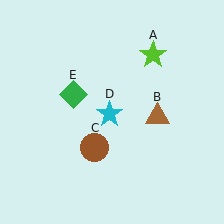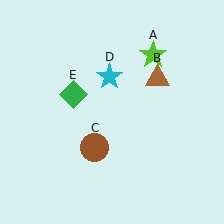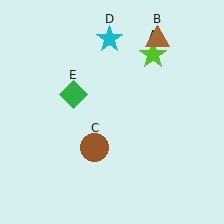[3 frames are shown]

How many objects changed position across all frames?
2 objects changed position: brown triangle (object B), cyan star (object D).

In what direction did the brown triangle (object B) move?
The brown triangle (object B) moved up.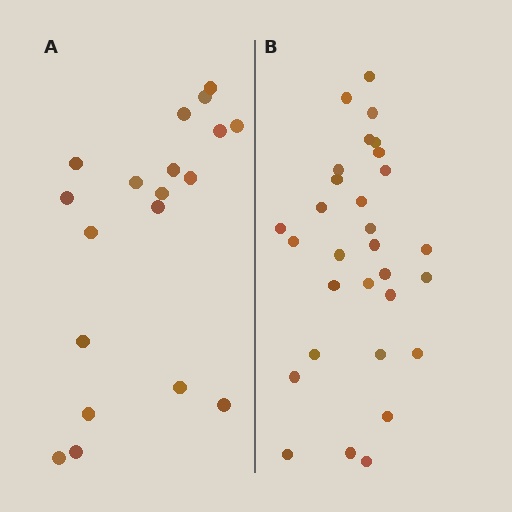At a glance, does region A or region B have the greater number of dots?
Region B (the right region) has more dots.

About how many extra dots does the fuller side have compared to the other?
Region B has roughly 12 or so more dots than region A.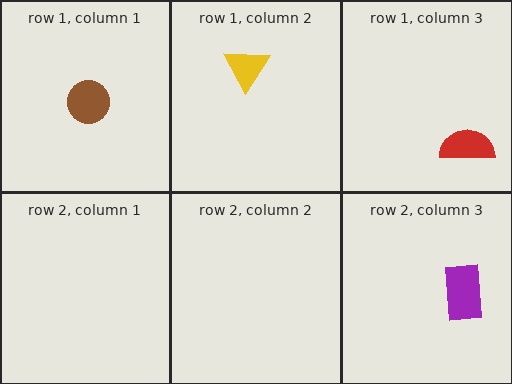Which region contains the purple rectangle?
The row 2, column 3 region.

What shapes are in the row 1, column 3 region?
The red semicircle.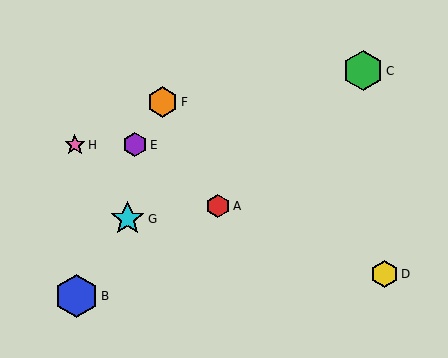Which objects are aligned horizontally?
Objects E, H are aligned horizontally.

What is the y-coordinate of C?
Object C is at y≈71.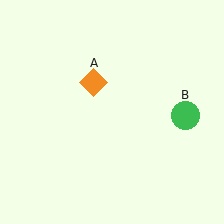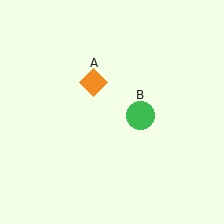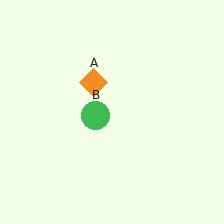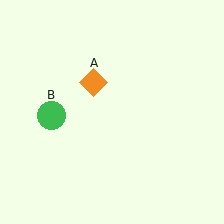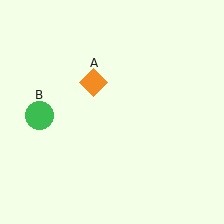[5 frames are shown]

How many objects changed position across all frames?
1 object changed position: green circle (object B).